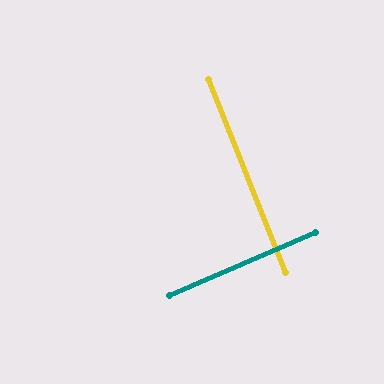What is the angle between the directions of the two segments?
Approximately 88 degrees.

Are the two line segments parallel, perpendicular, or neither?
Perpendicular — they meet at approximately 88°.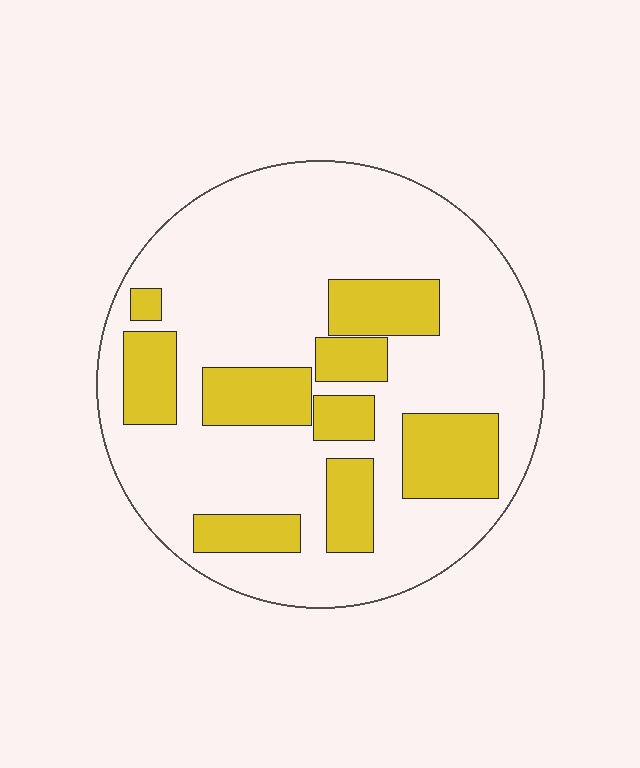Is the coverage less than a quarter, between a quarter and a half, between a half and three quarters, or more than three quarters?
Between a quarter and a half.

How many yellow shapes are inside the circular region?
9.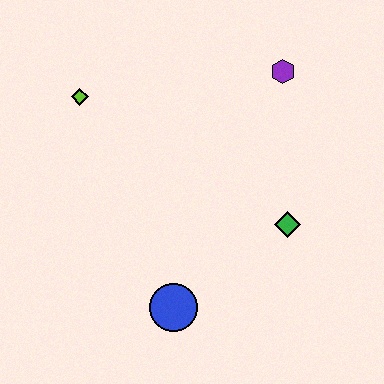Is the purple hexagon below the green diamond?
No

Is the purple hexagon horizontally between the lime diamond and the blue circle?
No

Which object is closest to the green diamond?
The blue circle is closest to the green diamond.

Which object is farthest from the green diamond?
The lime diamond is farthest from the green diamond.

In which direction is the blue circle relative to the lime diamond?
The blue circle is below the lime diamond.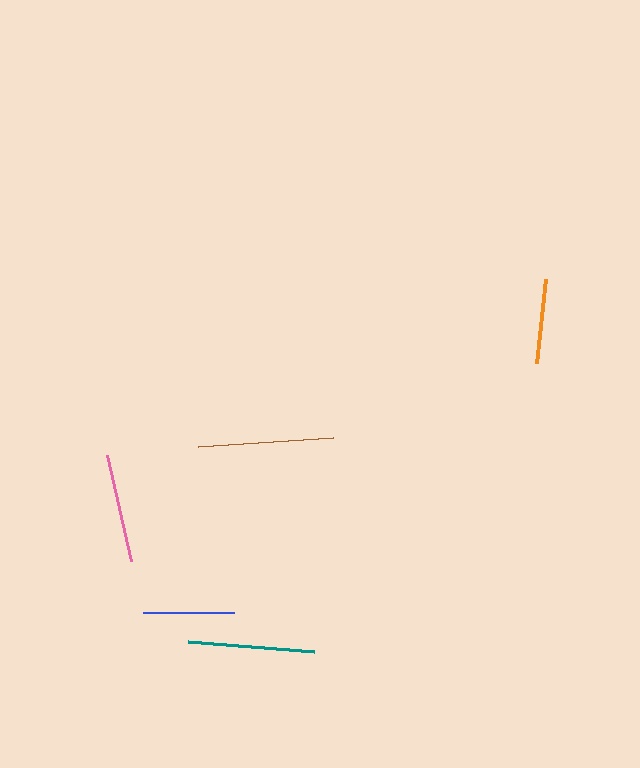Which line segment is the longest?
The brown line is the longest at approximately 135 pixels.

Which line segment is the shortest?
The orange line is the shortest at approximately 85 pixels.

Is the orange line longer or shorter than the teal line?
The teal line is longer than the orange line.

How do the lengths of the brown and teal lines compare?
The brown and teal lines are approximately the same length.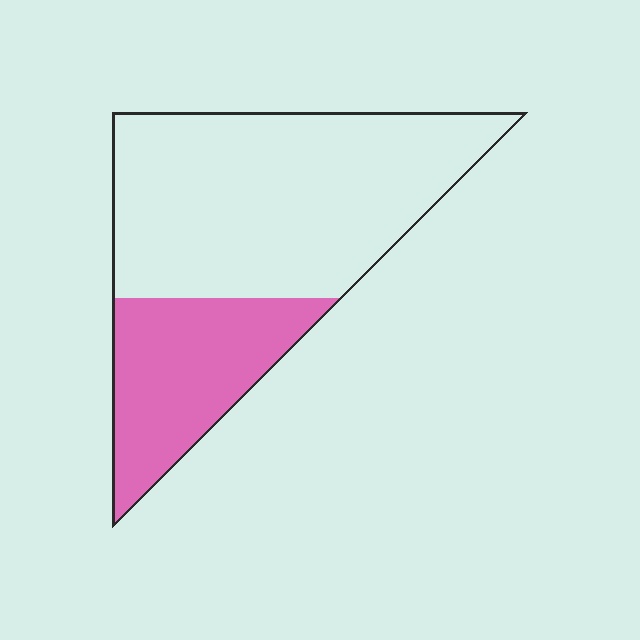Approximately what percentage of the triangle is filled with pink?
Approximately 30%.